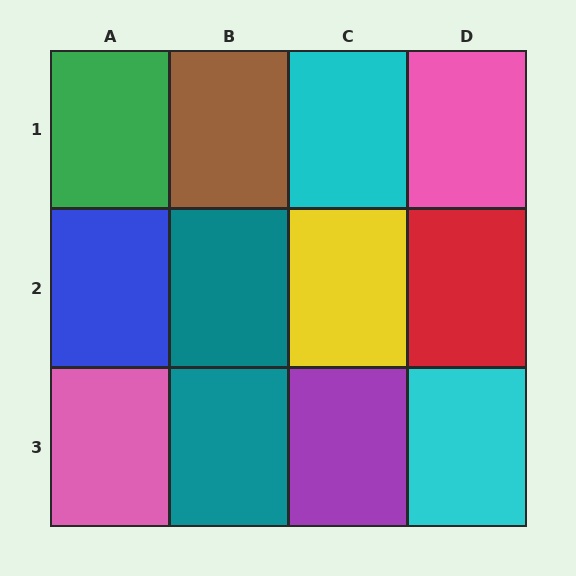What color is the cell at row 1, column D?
Pink.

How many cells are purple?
1 cell is purple.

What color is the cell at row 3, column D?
Cyan.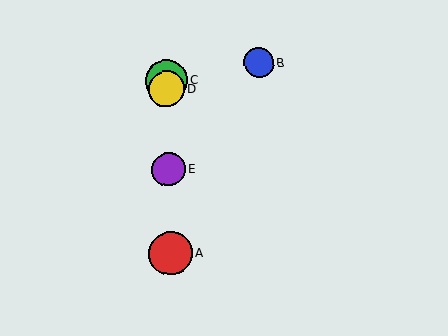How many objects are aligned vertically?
4 objects (A, C, D, E) are aligned vertically.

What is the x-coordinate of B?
Object B is at x≈259.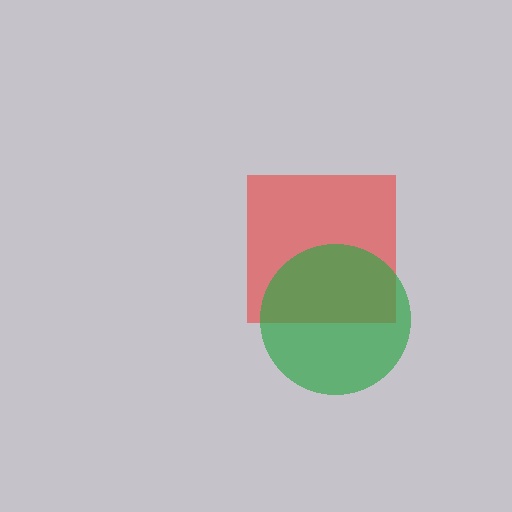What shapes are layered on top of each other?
The layered shapes are: a red square, a green circle.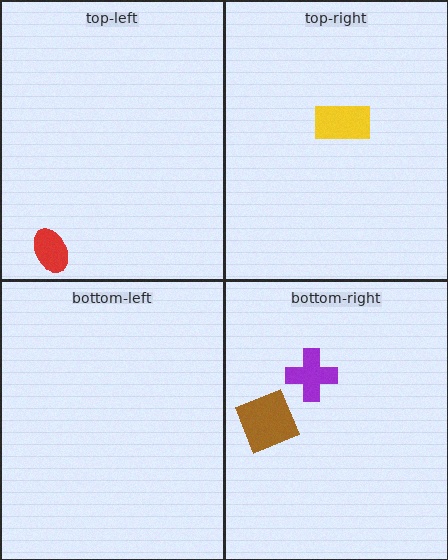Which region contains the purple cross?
The bottom-right region.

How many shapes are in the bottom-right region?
2.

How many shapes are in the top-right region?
1.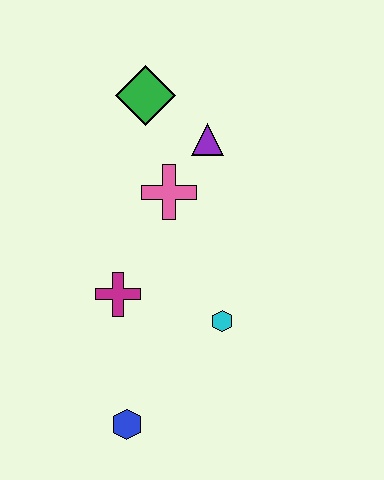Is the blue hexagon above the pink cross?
No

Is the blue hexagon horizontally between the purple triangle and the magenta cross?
Yes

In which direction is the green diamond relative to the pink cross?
The green diamond is above the pink cross.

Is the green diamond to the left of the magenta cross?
No